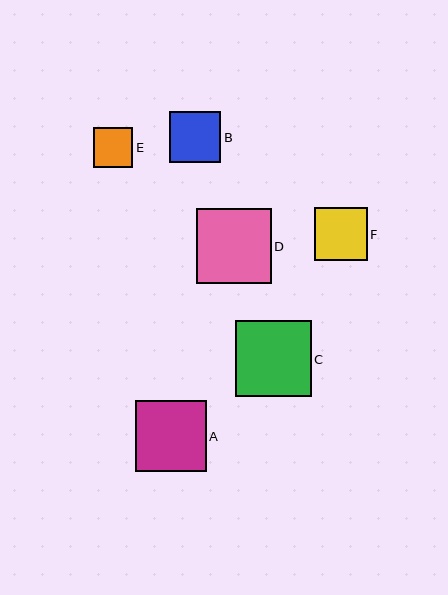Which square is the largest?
Square C is the largest with a size of approximately 75 pixels.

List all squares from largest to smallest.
From largest to smallest: C, D, A, F, B, E.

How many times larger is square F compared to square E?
Square F is approximately 1.3 times the size of square E.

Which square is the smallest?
Square E is the smallest with a size of approximately 39 pixels.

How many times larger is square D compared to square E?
Square D is approximately 1.9 times the size of square E.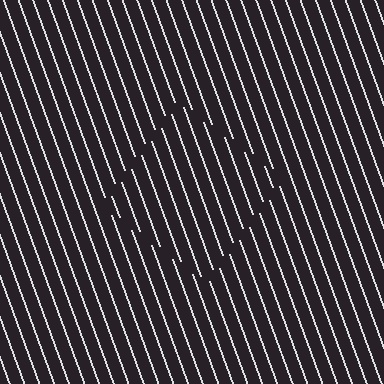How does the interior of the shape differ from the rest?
The interior of the shape contains the same grating, shifted by half a period — the contour is defined by the phase discontinuity where line-ends from the inner and outer gratings abut.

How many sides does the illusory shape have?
4 sides — the line-ends trace a square.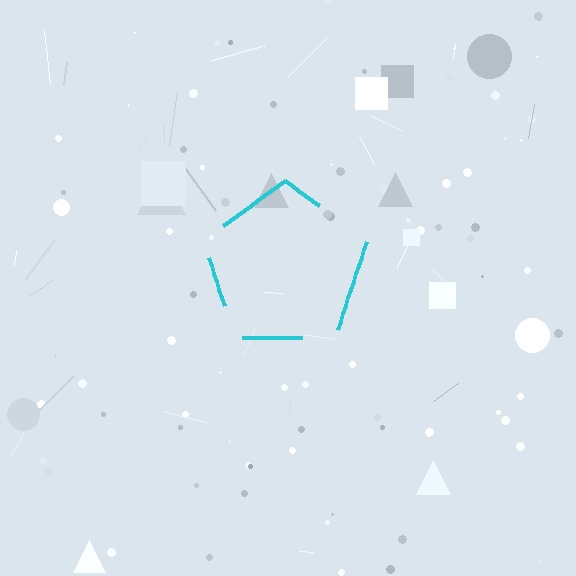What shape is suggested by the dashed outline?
The dashed outline suggests a pentagon.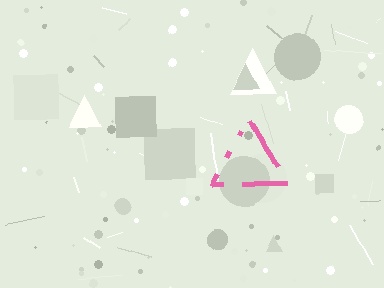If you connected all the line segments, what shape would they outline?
They would outline a triangle.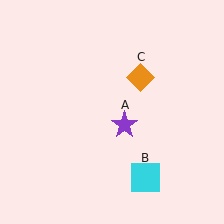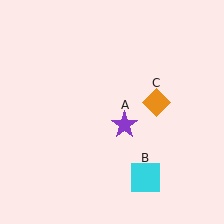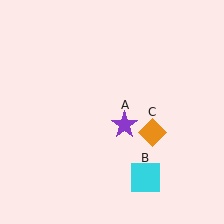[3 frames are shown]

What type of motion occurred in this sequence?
The orange diamond (object C) rotated clockwise around the center of the scene.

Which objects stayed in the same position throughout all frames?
Purple star (object A) and cyan square (object B) remained stationary.